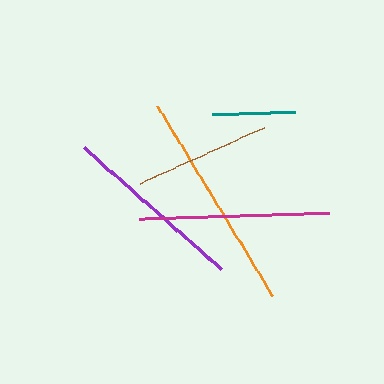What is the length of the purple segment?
The purple segment is approximately 184 pixels long.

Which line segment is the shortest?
The teal line is the shortest at approximately 82 pixels.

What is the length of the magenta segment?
The magenta segment is approximately 190 pixels long.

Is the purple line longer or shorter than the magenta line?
The magenta line is longer than the purple line.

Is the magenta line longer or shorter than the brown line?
The magenta line is longer than the brown line.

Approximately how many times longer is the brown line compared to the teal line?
The brown line is approximately 1.7 times the length of the teal line.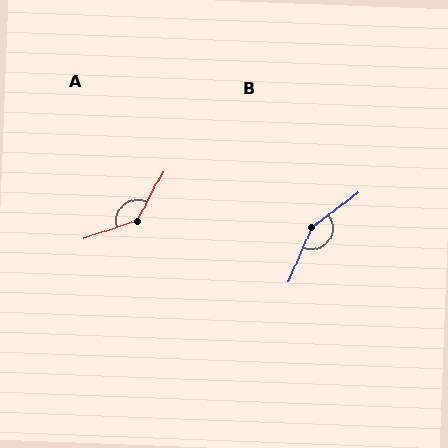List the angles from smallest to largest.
A (136°), B (150°).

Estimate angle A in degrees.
Approximately 136 degrees.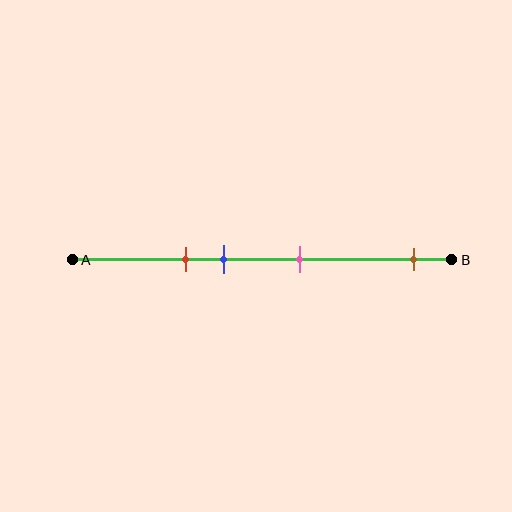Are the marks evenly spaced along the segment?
No, the marks are not evenly spaced.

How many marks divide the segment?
There are 4 marks dividing the segment.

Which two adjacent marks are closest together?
The red and blue marks are the closest adjacent pair.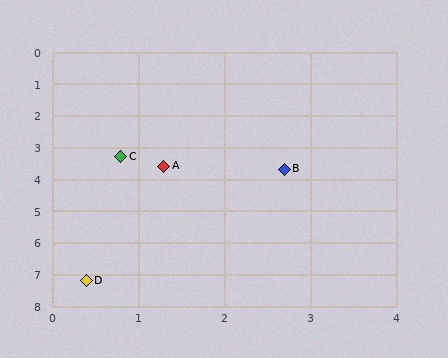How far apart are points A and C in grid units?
Points A and C are about 0.6 grid units apart.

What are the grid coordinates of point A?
Point A is at approximately (1.3, 3.6).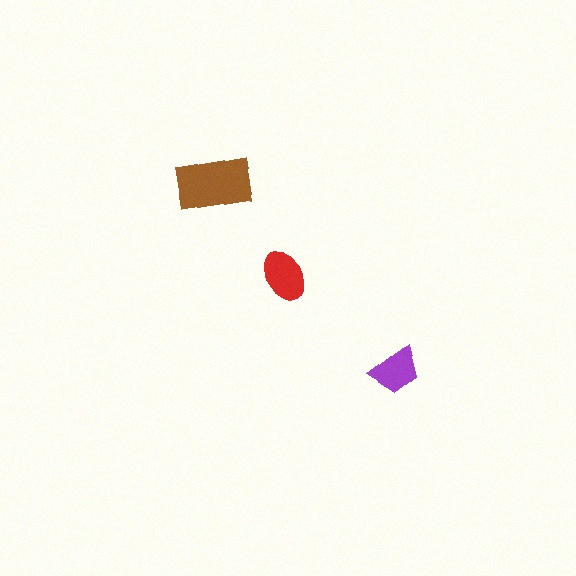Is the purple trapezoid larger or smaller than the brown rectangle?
Smaller.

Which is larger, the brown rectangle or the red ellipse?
The brown rectangle.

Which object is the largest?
The brown rectangle.